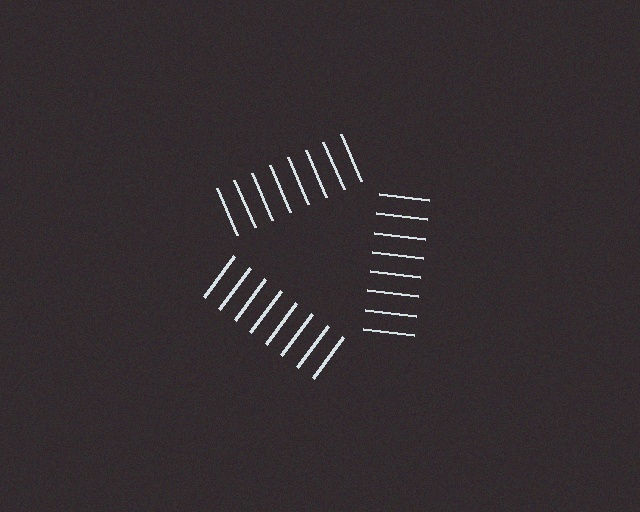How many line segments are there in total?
24 — 8 along each of the 3 edges.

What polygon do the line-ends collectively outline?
An illusory triangle — the line segments terminate on its edges but no continuous stroke is drawn.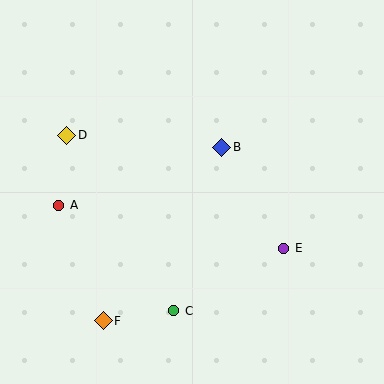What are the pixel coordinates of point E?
Point E is at (284, 248).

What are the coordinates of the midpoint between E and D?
The midpoint between E and D is at (175, 192).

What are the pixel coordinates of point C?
Point C is at (174, 311).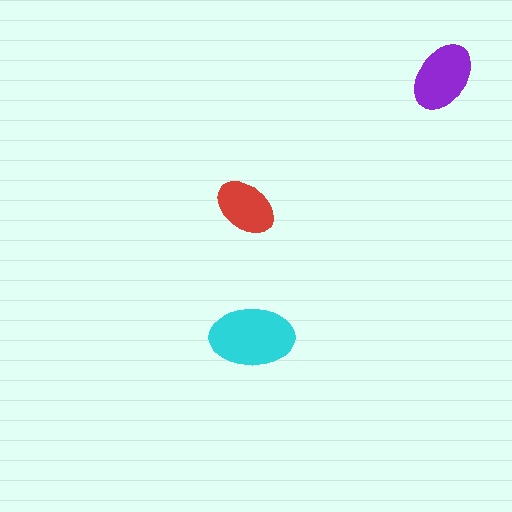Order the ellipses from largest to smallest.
the cyan one, the purple one, the red one.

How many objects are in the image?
There are 3 objects in the image.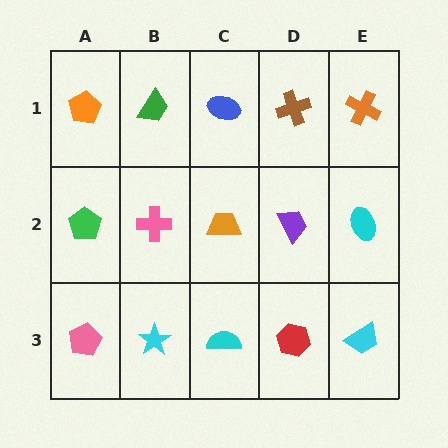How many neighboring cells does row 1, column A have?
2.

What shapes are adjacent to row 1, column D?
A purple trapezoid (row 2, column D), a blue ellipse (row 1, column C), an orange cross (row 1, column E).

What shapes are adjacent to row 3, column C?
An orange trapezoid (row 2, column C), a cyan star (row 3, column B), a red hexagon (row 3, column D).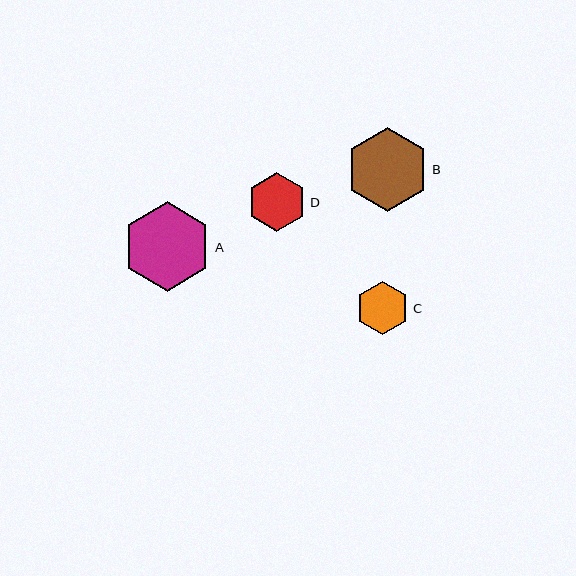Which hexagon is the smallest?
Hexagon C is the smallest with a size of approximately 53 pixels.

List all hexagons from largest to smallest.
From largest to smallest: A, B, D, C.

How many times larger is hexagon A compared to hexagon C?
Hexagon A is approximately 1.7 times the size of hexagon C.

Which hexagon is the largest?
Hexagon A is the largest with a size of approximately 90 pixels.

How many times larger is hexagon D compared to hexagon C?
Hexagon D is approximately 1.1 times the size of hexagon C.